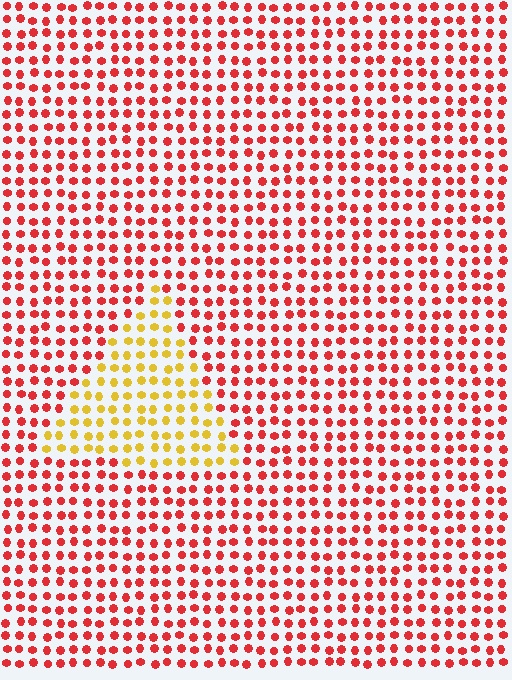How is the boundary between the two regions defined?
The boundary is defined purely by a slight shift in hue (about 53 degrees). Spacing, size, and orientation are identical on both sides.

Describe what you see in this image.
The image is filled with small red elements in a uniform arrangement. A triangle-shaped region is visible where the elements are tinted to a slightly different hue, forming a subtle color boundary.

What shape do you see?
I see a triangle.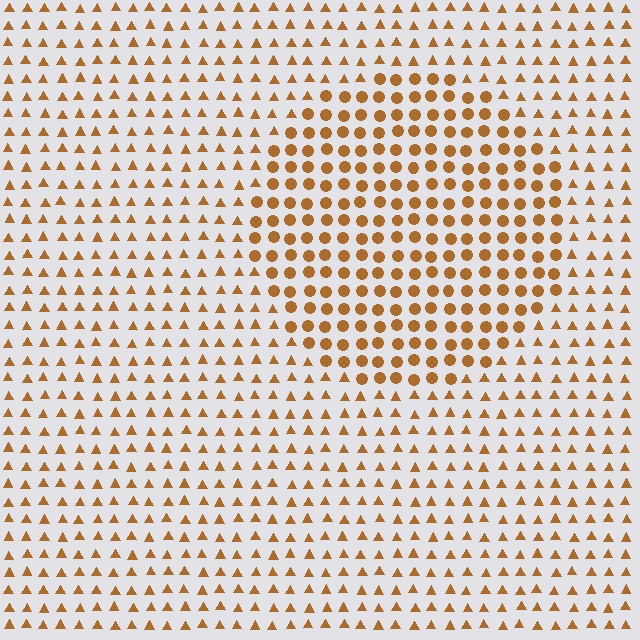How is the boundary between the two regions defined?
The boundary is defined by a change in element shape: circles inside vs. triangles outside. All elements share the same color and spacing.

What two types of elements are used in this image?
The image uses circles inside the circle region and triangles outside it.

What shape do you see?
I see a circle.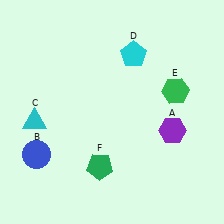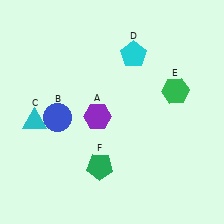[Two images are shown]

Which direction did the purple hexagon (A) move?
The purple hexagon (A) moved left.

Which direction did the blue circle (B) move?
The blue circle (B) moved up.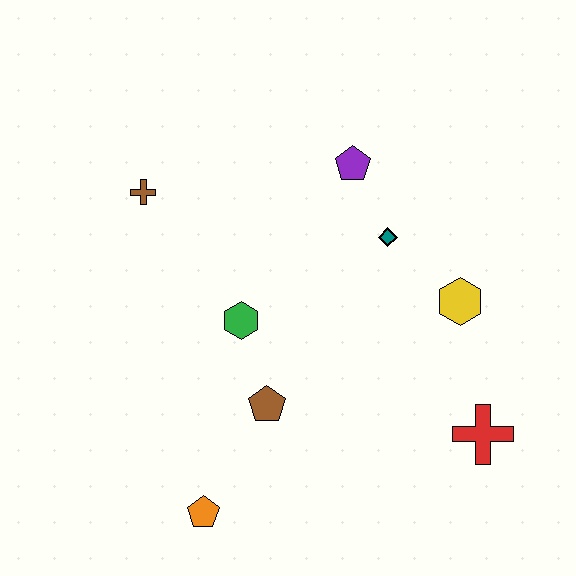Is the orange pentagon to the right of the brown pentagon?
No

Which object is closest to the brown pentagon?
The green hexagon is closest to the brown pentagon.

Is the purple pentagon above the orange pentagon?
Yes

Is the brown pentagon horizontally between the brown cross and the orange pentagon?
No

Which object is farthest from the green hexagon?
The red cross is farthest from the green hexagon.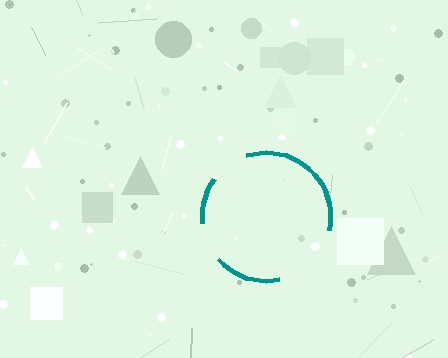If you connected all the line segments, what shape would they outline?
They would outline a circle.